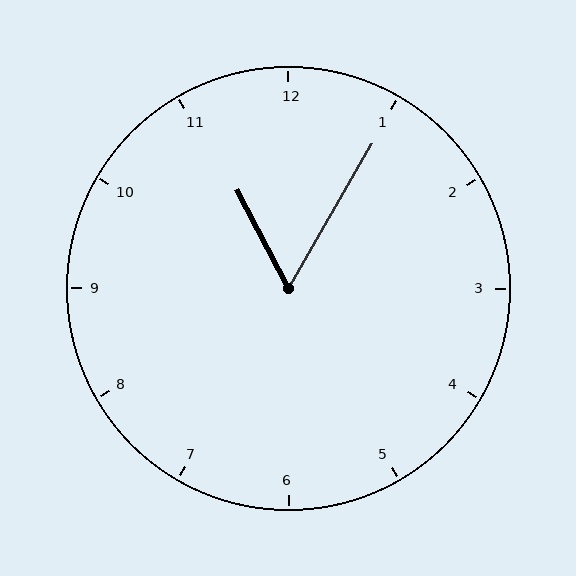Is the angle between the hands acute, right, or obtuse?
It is acute.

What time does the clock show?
11:05.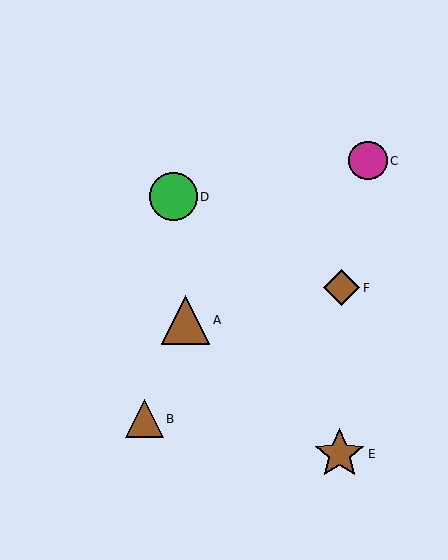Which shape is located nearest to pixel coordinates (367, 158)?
The magenta circle (labeled C) at (368, 161) is nearest to that location.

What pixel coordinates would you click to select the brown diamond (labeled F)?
Click at (342, 288) to select the brown diamond F.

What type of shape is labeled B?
Shape B is a brown triangle.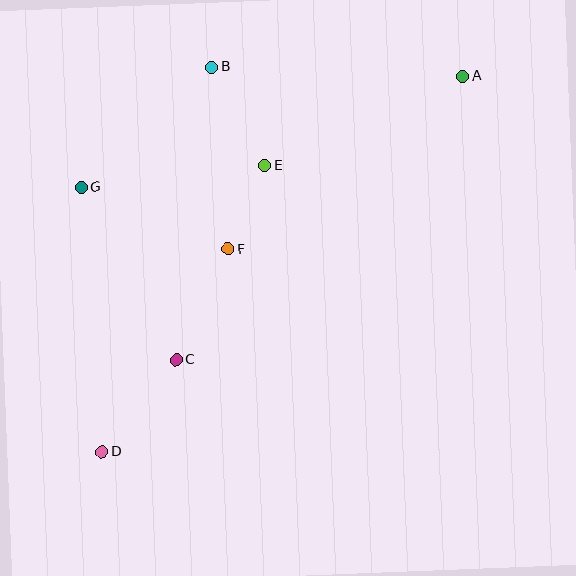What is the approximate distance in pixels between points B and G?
The distance between B and G is approximately 178 pixels.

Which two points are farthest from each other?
Points A and D are farthest from each other.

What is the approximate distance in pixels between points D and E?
The distance between D and E is approximately 329 pixels.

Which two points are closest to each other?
Points E and F are closest to each other.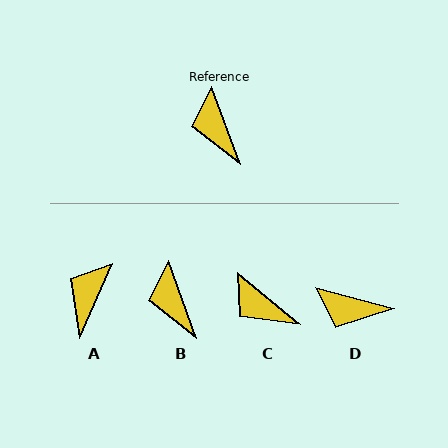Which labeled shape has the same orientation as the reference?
B.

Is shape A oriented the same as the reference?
No, it is off by about 44 degrees.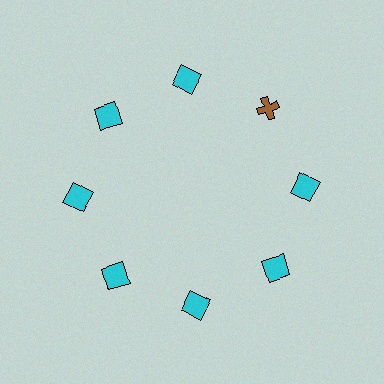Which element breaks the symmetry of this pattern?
The brown cross at roughly the 2 o'clock position breaks the symmetry. All other shapes are cyan squares.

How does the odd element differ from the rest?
It differs in both color (brown instead of cyan) and shape (cross instead of square).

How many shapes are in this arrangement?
There are 8 shapes arranged in a ring pattern.